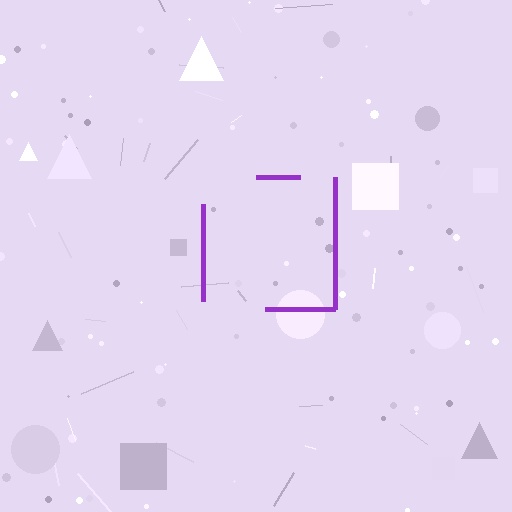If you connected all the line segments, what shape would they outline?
They would outline a square.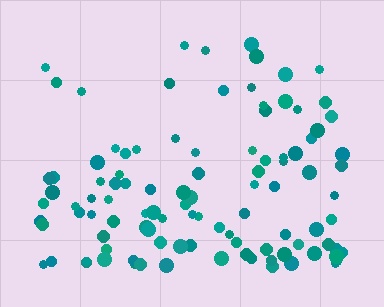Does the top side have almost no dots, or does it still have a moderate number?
Still a moderate number, just noticeably fewer than the bottom.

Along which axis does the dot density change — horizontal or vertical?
Vertical.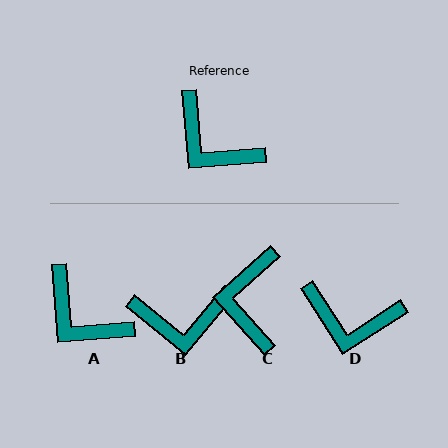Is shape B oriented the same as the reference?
No, it is off by about 46 degrees.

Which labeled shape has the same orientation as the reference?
A.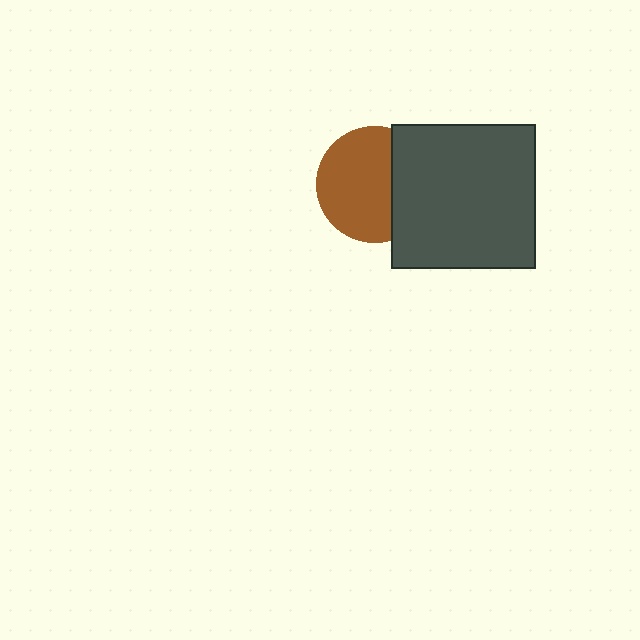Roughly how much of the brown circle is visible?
Most of it is visible (roughly 68%).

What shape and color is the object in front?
The object in front is a dark gray square.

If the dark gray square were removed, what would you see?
You would see the complete brown circle.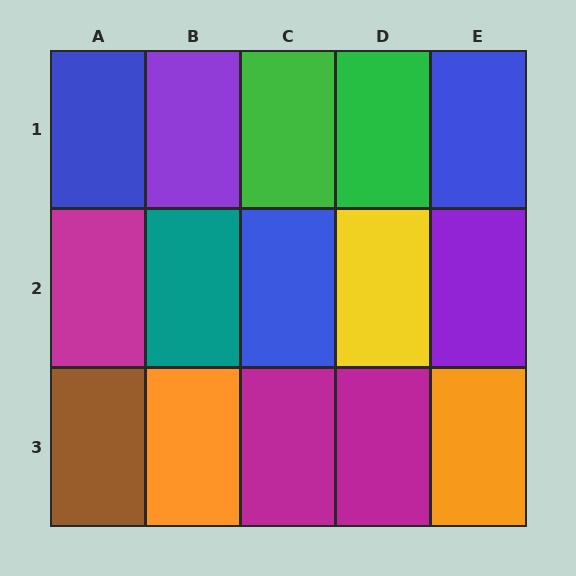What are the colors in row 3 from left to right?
Brown, orange, magenta, magenta, orange.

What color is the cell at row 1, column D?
Green.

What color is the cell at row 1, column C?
Green.